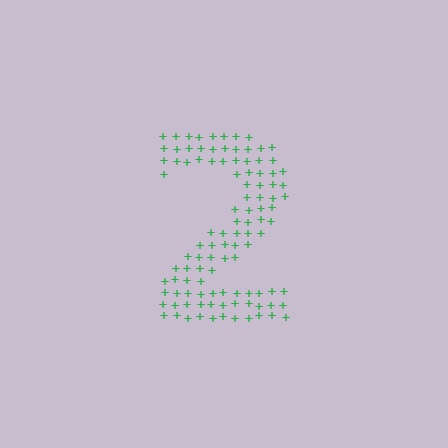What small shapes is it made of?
It is made of small plus signs.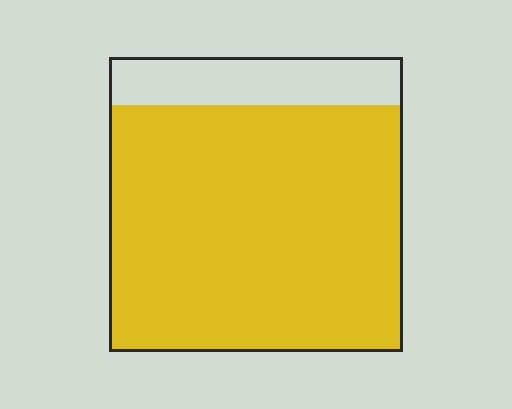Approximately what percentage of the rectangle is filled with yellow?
Approximately 85%.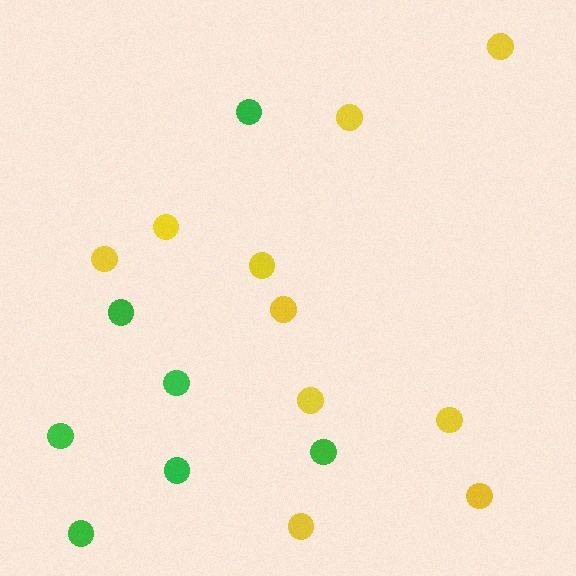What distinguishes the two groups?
There are 2 groups: one group of green circles (7) and one group of yellow circles (10).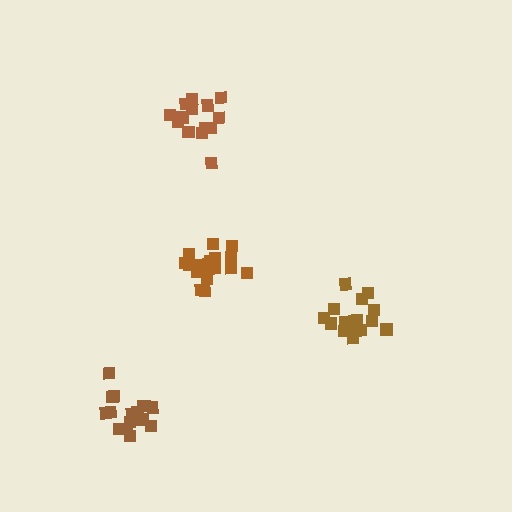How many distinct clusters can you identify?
There are 4 distinct clusters.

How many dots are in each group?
Group 1: 18 dots, Group 2: 15 dots, Group 3: 19 dots, Group 4: 15 dots (67 total).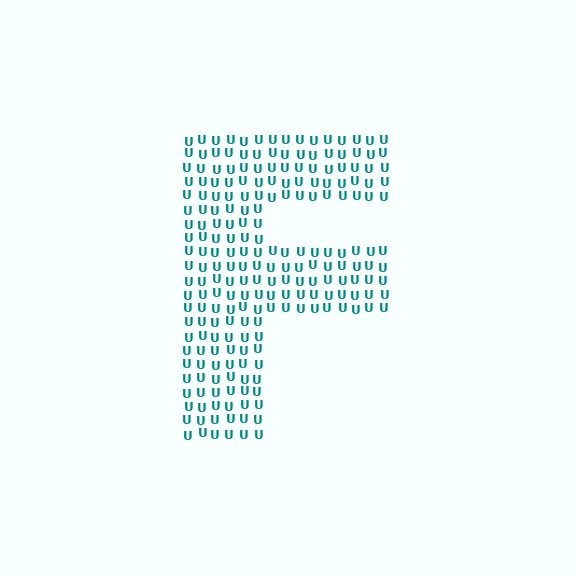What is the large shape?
The large shape is the letter F.